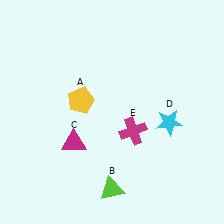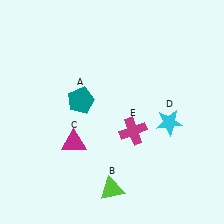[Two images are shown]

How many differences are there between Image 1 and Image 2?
There is 1 difference between the two images.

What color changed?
The pentagon (A) changed from yellow in Image 1 to teal in Image 2.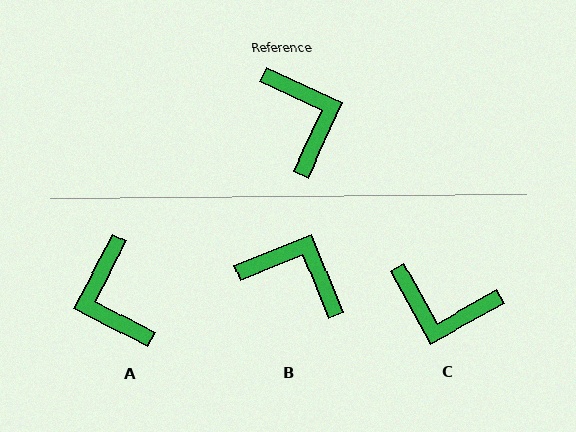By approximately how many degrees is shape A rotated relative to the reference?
Approximately 177 degrees counter-clockwise.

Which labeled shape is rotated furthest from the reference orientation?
A, about 177 degrees away.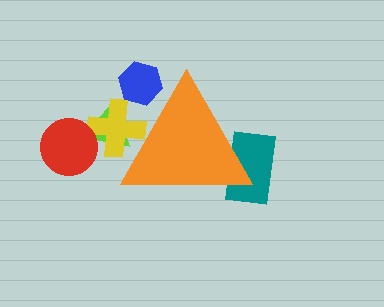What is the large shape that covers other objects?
An orange triangle.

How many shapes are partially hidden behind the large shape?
4 shapes are partially hidden.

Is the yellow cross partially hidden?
Yes, the yellow cross is partially hidden behind the orange triangle.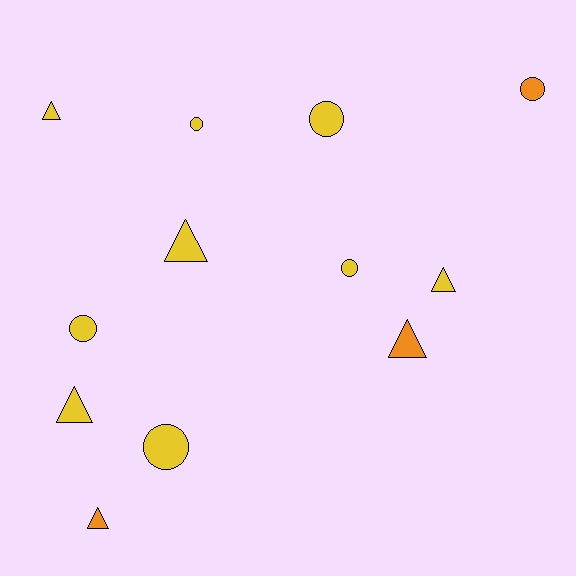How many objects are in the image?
There are 12 objects.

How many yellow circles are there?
There are 5 yellow circles.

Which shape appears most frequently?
Circle, with 6 objects.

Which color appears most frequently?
Yellow, with 9 objects.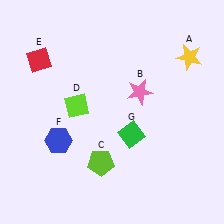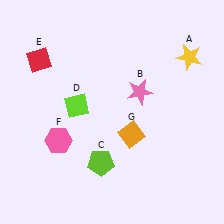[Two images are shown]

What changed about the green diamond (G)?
In Image 1, G is green. In Image 2, it changed to orange.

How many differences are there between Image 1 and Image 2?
There are 2 differences between the two images.